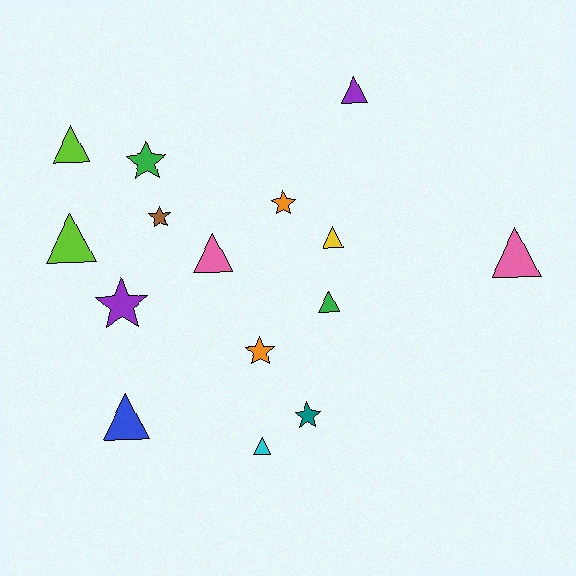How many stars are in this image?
There are 6 stars.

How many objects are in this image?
There are 15 objects.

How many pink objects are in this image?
There are 2 pink objects.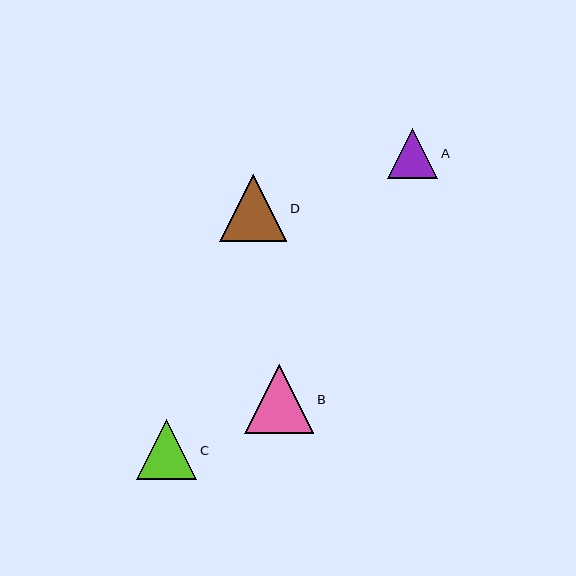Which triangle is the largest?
Triangle B is the largest with a size of approximately 69 pixels.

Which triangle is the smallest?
Triangle A is the smallest with a size of approximately 50 pixels.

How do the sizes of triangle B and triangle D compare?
Triangle B and triangle D are approximately the same size.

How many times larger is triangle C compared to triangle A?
Triangle C is approximately 1.2 times the size of triangle A.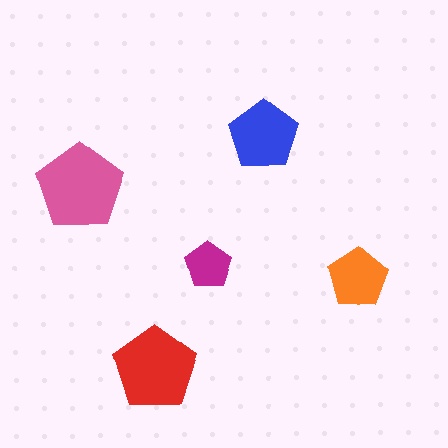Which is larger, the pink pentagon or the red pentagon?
The pink one.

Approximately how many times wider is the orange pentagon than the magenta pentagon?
About 1.5 times wider.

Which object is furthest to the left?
The pink pentagon is leftmost.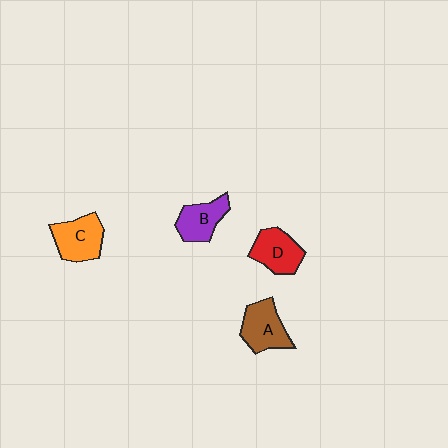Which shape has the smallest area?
Shape B (purple).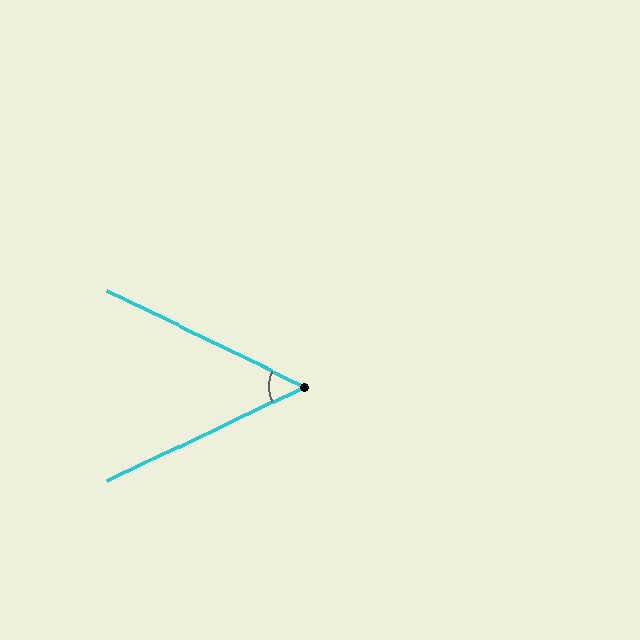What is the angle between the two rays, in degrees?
Approximately 51 degrees.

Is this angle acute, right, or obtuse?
It is acute.